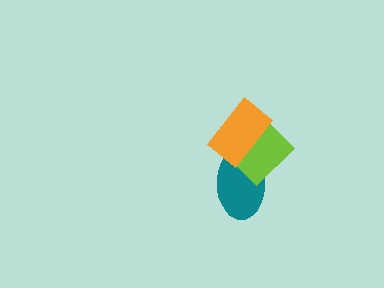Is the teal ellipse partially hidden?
Yes, it is partially covered by another shape.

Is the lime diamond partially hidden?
Yes, it is partially covered by another shape.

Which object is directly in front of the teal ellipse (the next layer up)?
The lime diamond is directly in front of the teal ellipse.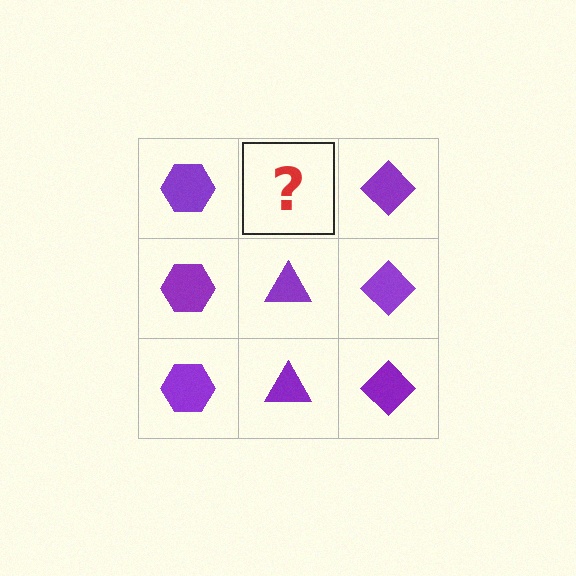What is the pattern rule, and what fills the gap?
The rule is that each column has a consistent shape. The gap should be filled with a purple triangle.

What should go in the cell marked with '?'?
The missing cell should contain a purple triangle.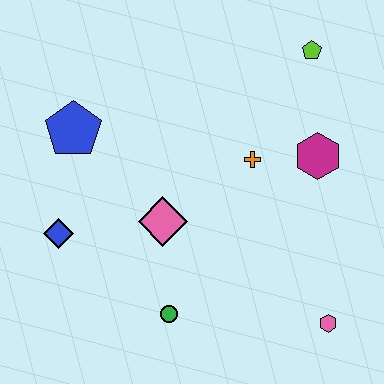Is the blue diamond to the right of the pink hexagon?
No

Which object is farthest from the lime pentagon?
The blue diamond is farthest from the lime pentagon.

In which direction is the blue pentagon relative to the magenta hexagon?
The blue pentagon is to the left of the magenta hexagon.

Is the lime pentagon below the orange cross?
No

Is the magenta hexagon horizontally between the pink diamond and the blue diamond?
No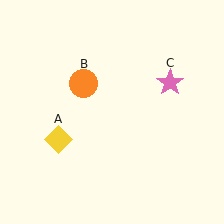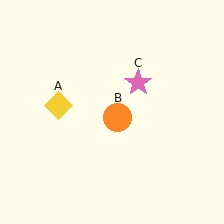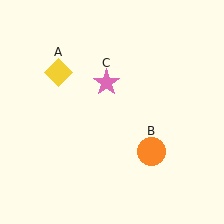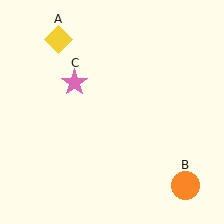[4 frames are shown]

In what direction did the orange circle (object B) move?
The orange circle (object B) moved down and to the right.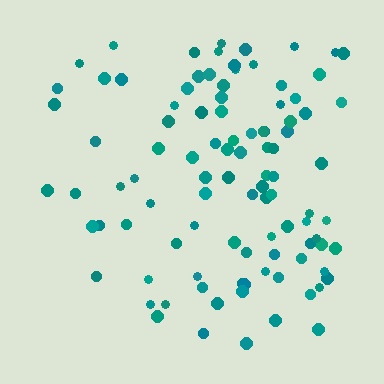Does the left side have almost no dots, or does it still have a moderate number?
Still a moderate number, just noticeably fewer than the right.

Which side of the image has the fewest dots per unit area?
The left.